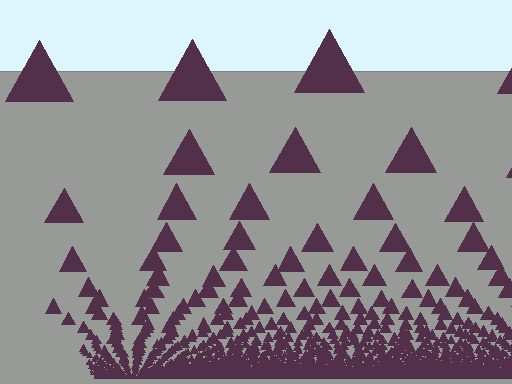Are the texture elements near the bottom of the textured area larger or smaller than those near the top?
Smaller. The gradient is inverted — elements near the bottom are smaller and denser.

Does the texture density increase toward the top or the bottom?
Density increases toward the bottom.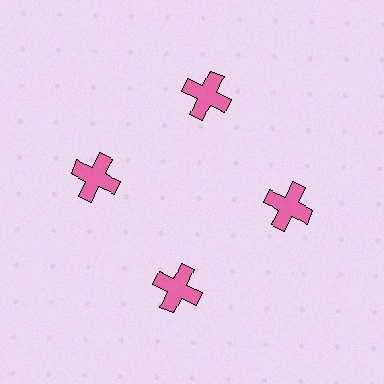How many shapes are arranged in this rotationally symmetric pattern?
There are 4 shapes, arranged in 4 groups of 1.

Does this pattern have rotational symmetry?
Yes, this pattern has 4-fold rotational symmetry. It looks the same after rotating 90 degrees around the center.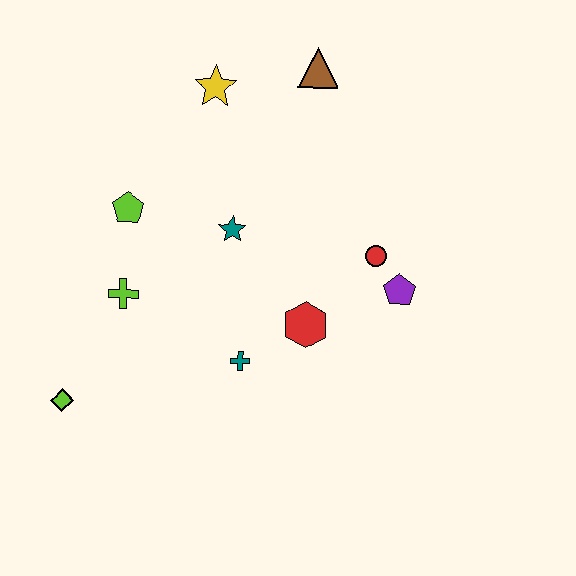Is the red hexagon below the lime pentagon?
Yes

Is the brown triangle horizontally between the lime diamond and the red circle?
Yes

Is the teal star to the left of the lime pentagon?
No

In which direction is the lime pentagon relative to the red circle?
The lime pentagon is to the left of the red circle.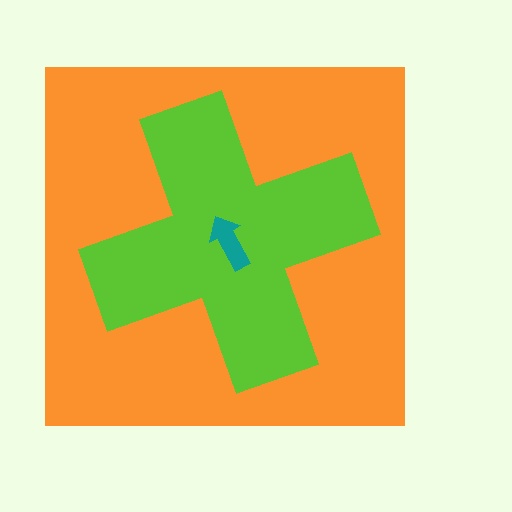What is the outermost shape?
The orange square.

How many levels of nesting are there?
3.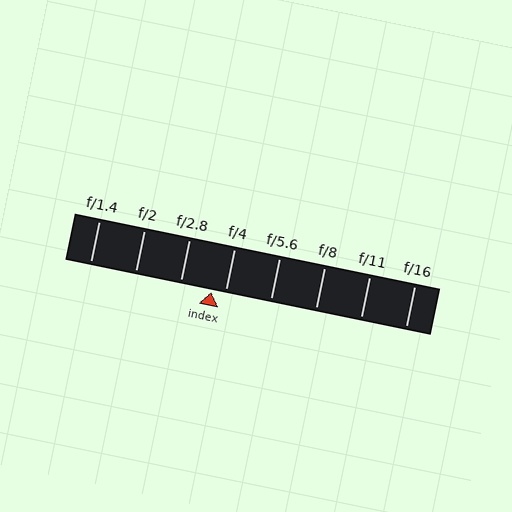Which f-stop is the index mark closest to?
The index mark is closest to f/4.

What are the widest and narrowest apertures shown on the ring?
The widest aperture shown is f/1.4 and the narrowest is f/16.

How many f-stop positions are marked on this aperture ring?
There are 8 f-stop positions marked.